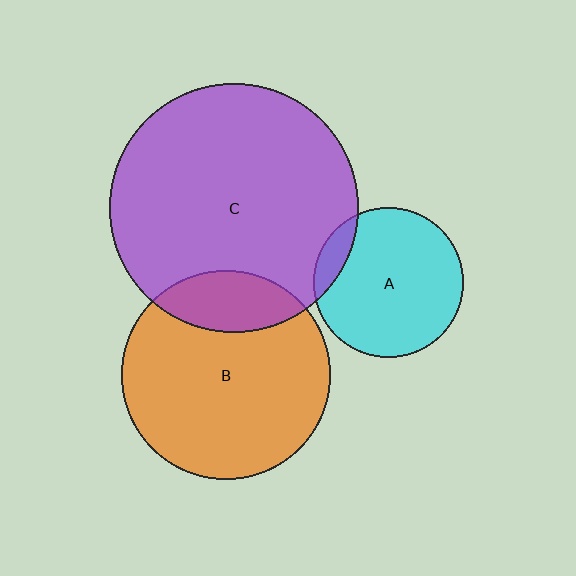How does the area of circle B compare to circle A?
Approximately 2.0 times.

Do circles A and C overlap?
Yes.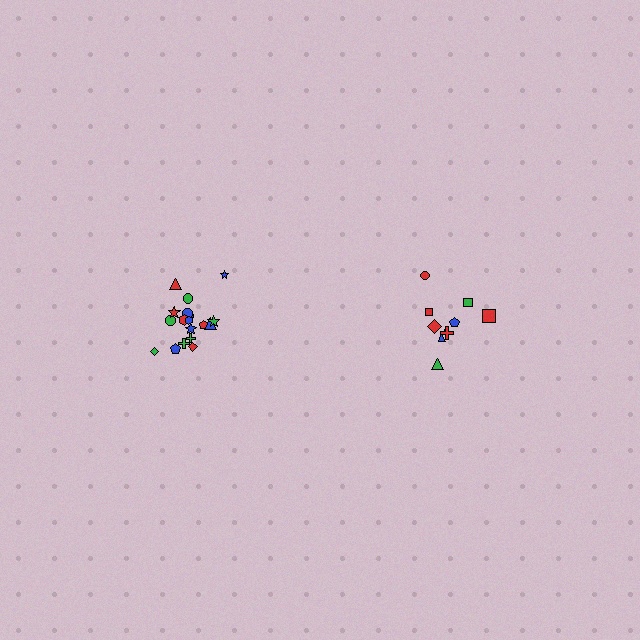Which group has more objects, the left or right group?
The left group.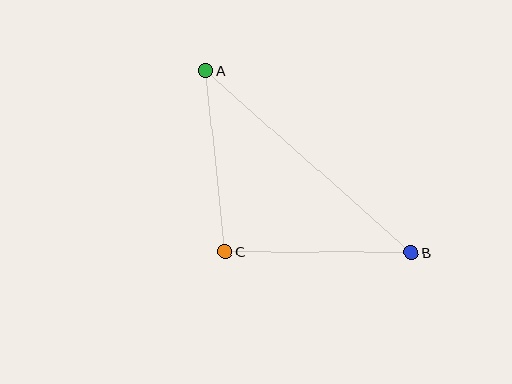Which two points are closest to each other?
Points A and C are closest to each other.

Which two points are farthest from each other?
Points A and B are farthest from each other.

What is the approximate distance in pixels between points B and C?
The distance between B and C is approximately 186 pixels.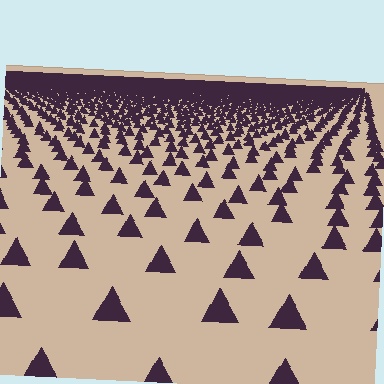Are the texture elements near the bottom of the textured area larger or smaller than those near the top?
Larger. Near the bottom, elements are closer to the viewer and appear at a bigger on-screen size.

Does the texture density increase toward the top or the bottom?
Density increases toward the top.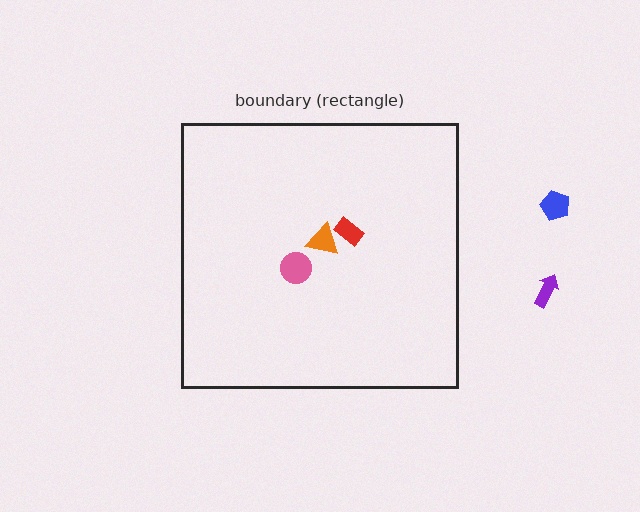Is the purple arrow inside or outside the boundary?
Outside.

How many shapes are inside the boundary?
3 inside, 2 outside.